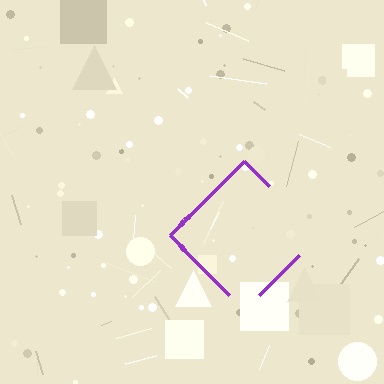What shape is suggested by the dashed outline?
The dashed outline suggests a diamond.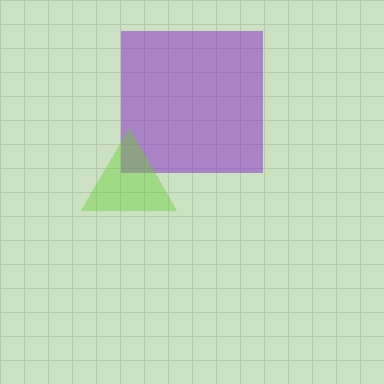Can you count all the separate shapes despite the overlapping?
Yes, there are 2 separate shapes.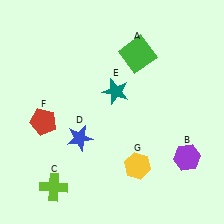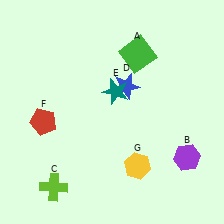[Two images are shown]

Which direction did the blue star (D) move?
The blue star (D) moved up.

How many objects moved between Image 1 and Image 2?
1 object moved between the two images.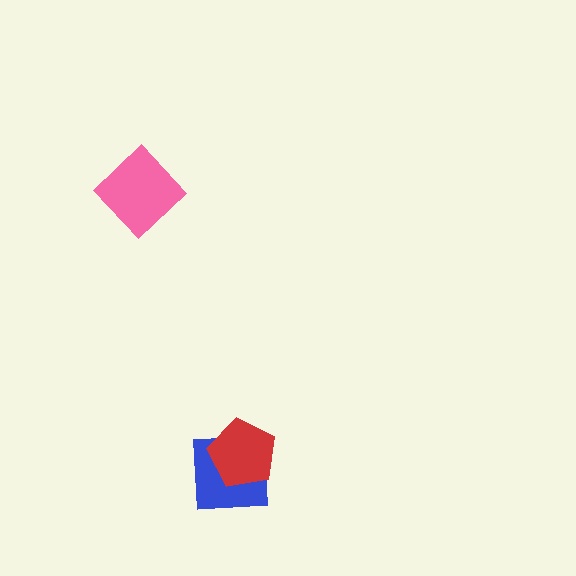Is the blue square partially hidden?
Yes, it is partially covered by another shape.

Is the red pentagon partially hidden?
No, no other shape covers it.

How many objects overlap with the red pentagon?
1 object overlaps with the red pentagon.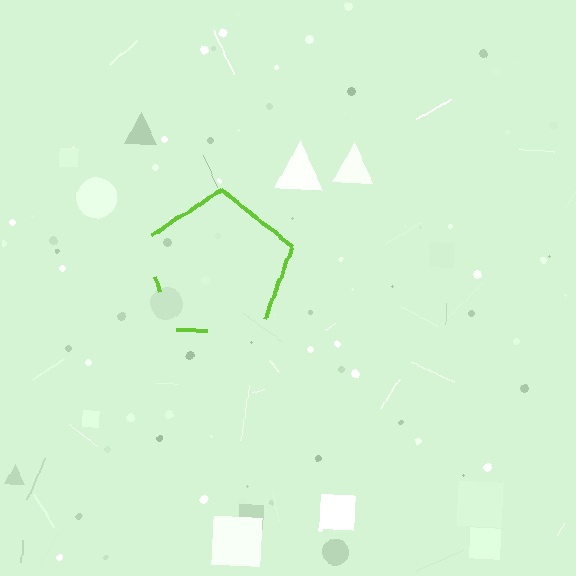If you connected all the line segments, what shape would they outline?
They would outline a pentagon.